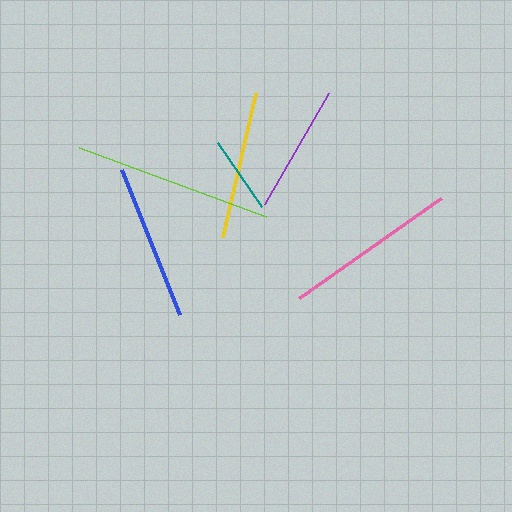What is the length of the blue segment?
The blue segment is approximately 156 pixels long.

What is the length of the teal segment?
The teal segment is approximately 78 pixels long.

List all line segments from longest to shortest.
From longest to shortest: lime, pink, blue, yellow, purple, teal.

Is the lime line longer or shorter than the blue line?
The lime line is longer than the blue line.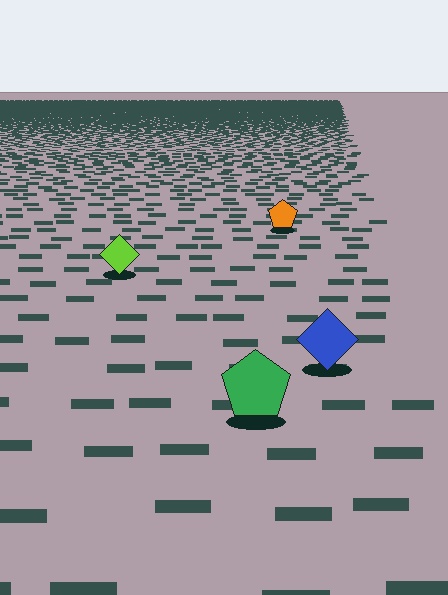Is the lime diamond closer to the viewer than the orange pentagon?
Yes. The lime diamond is closer — you can tell from the texture gradient: the ground texture is coarser near it.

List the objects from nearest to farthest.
From nearest to farthest: the green pentagon, the blue diamond, the lime diamond, the orange pentagon.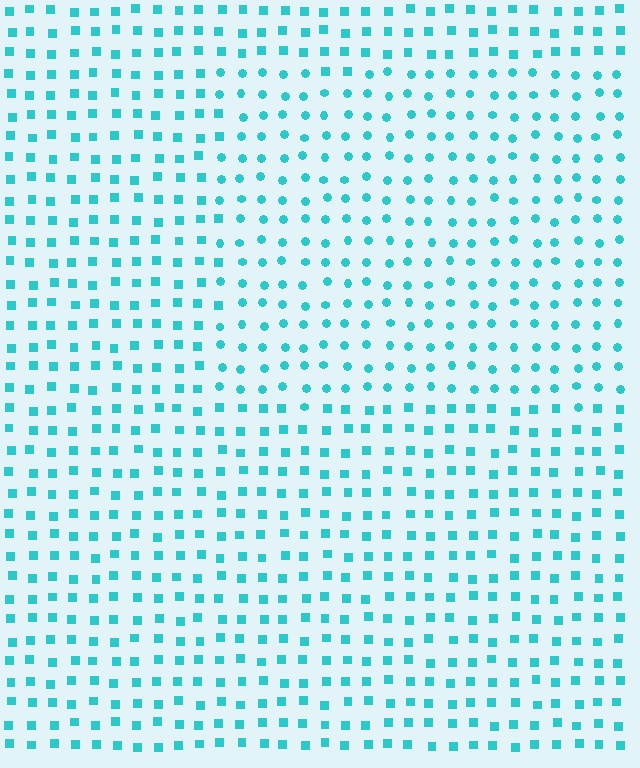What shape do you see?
I see a rectangle.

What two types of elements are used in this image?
The image uses circles inside the rectangle region and squares outside it.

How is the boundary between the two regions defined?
The boundary is defined by a change in element shape: circles inside vs. squares outside. All elements share the same color and spacing.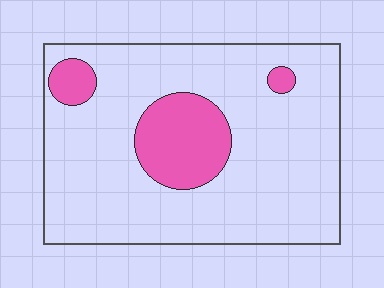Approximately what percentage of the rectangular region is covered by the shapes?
Approximately 15%.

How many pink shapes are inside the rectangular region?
3.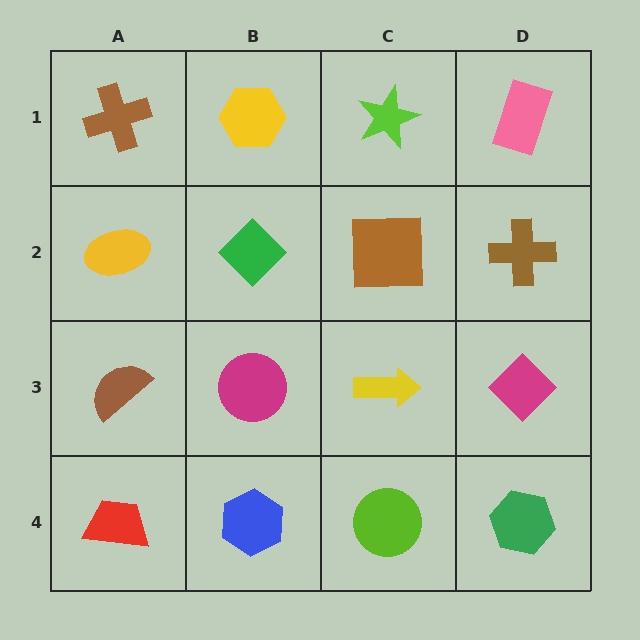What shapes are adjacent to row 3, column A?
A yellow ellipse (row 2, column A), a red trapezoid (row 4, column A), a magenta circle (row 3, column B).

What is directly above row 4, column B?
A magenta circle.